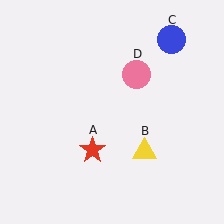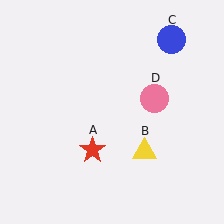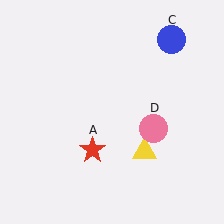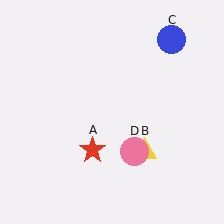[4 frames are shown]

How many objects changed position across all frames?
1 object changed position: pink circle (object D).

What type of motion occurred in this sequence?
The pink circle (object D) rotated clockwise around the center of the scene.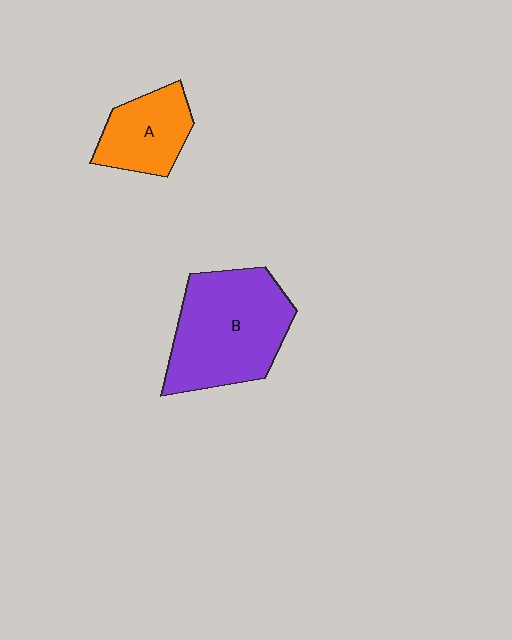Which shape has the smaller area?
Shape A (orange).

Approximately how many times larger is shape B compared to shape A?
Approximately 1.9 times.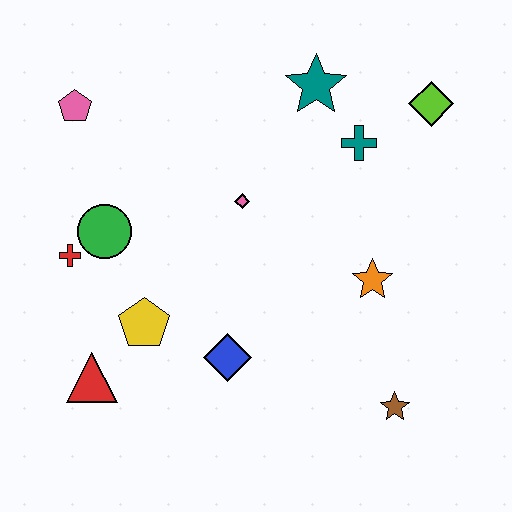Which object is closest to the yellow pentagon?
The red triangle is closest to the yellow pentagon.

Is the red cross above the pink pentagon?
No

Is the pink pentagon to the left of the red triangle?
Yes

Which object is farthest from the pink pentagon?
The brown star is farthest from the pink pentagon.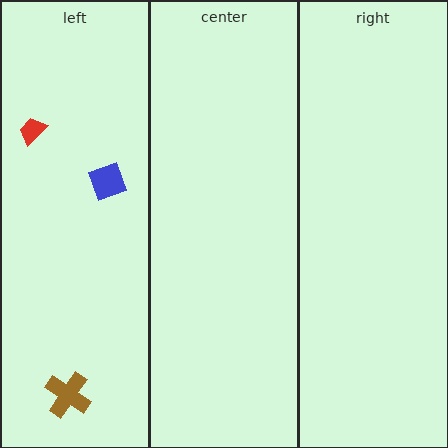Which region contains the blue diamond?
The left region.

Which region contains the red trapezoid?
The left region.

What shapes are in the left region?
The red trapezoid, the blue diamond, the brown cross.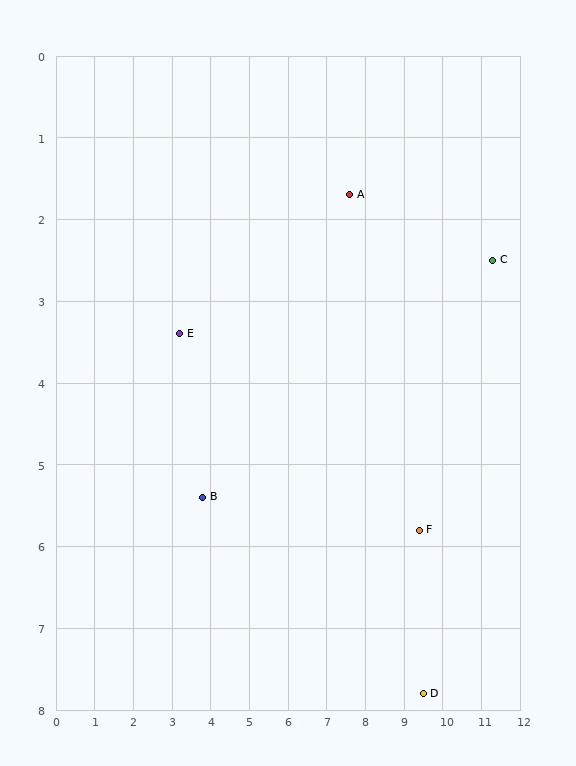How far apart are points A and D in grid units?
Points A and D are about 6.4 grid units apart.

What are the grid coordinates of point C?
Point C is at approximately (11.3, 2.5).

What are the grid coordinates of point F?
Point F is at approximately (9.4, 5.8).